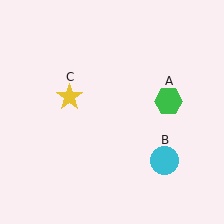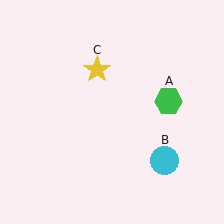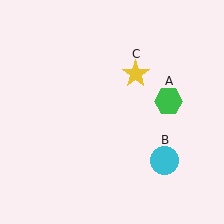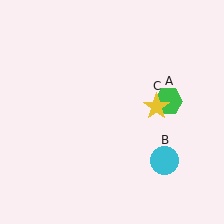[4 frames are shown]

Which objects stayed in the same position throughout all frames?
Green hexagon (object A) and cyan circle (object B) remained stationary.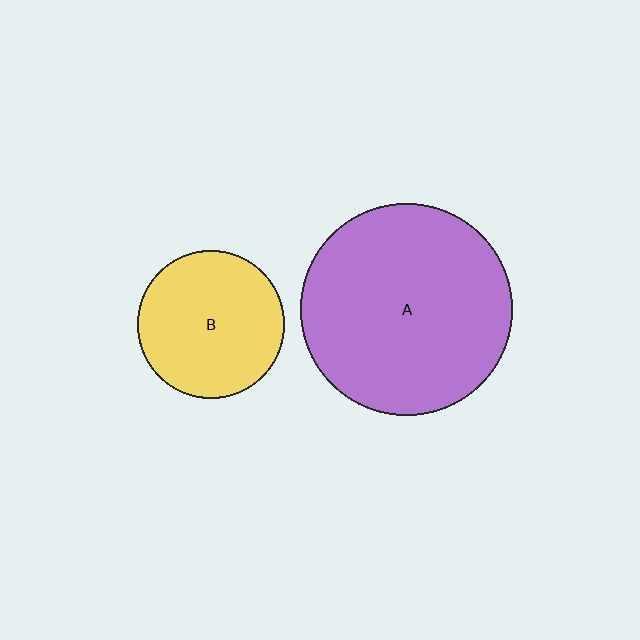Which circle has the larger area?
Circle A (purple).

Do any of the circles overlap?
No, none of the circles overlap.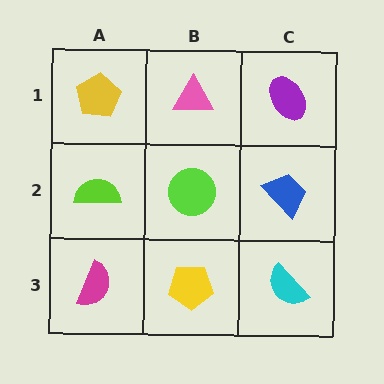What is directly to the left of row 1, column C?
A pink triangle.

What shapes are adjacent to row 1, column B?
A lime circle (row 2, column B), a yellow pentagon (row 1, column A), a purple ellipse (row 1, column C).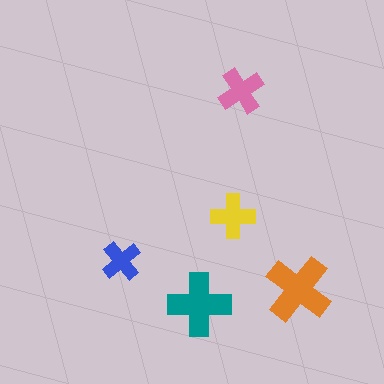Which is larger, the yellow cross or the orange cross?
The orange one.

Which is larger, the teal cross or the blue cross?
The teal one.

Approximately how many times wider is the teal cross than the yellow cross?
About 1.5 times wider.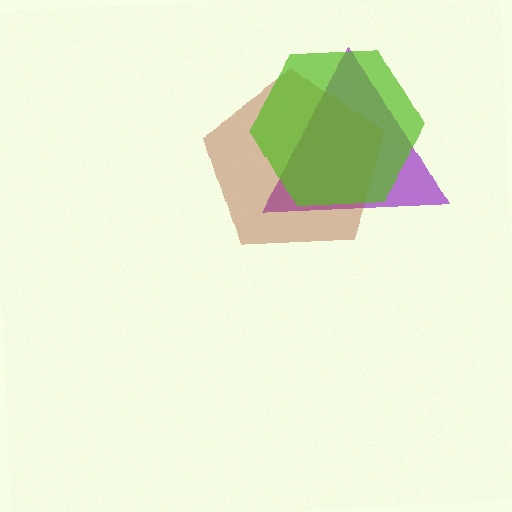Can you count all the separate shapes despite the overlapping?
Yes, there are 3 separate shapes.